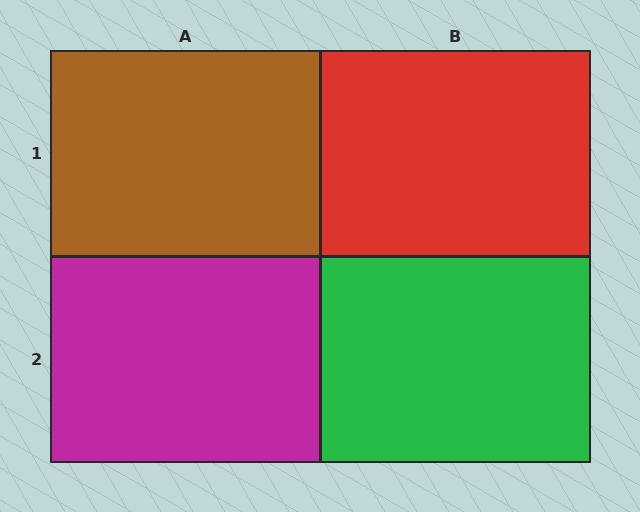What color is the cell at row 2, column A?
Magenta.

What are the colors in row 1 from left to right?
Brown, red.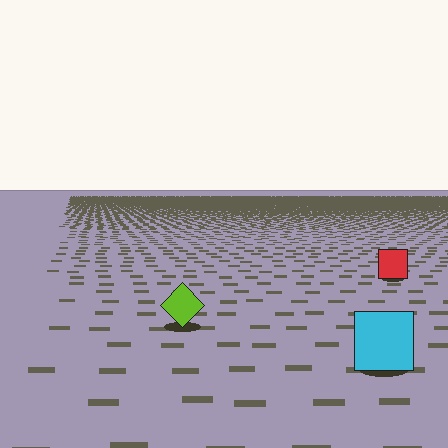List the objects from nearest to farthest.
From nearest to farthest: the cyan square, the lime diamond, the red square.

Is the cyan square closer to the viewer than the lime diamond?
Yes. The cyan square is closer — you can tell from the texture gradient: the ground texture is coarser near it.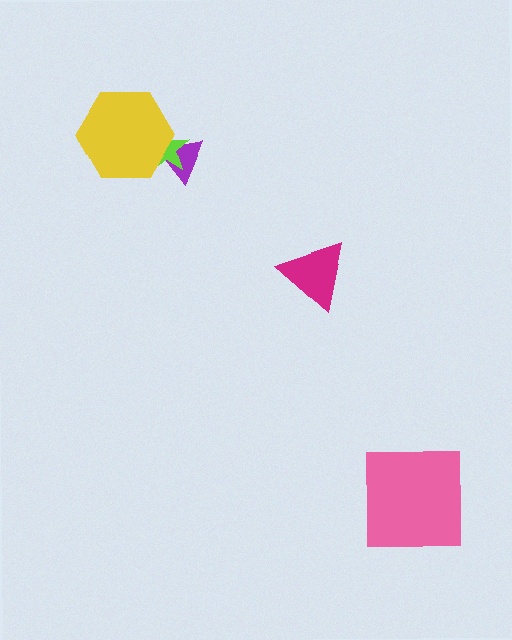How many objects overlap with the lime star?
2 objects overlap with the lime star.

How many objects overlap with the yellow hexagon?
2 objects overlap with the yellow hexagon.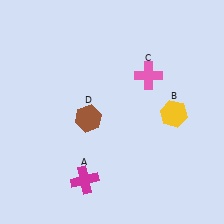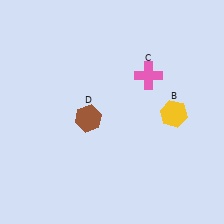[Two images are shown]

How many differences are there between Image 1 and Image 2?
There is 1 difference between the two images.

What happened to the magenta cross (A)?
The magenta cross (A) was removed in Image 2. It was in the bottom-left area of Image 1.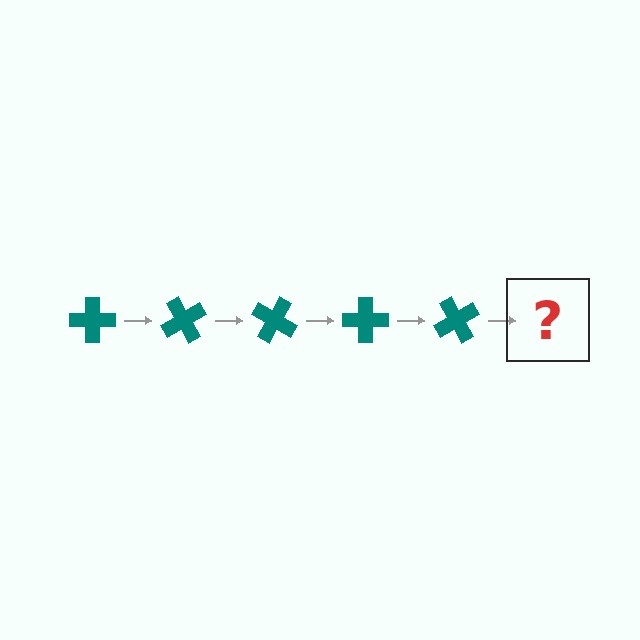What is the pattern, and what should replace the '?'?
The pattern is that the cross rotates 60 degrees each step. The '?' should be a teal cross rotated 300 degrees.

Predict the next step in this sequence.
The next step is a teal cross rotated 300 degrees.